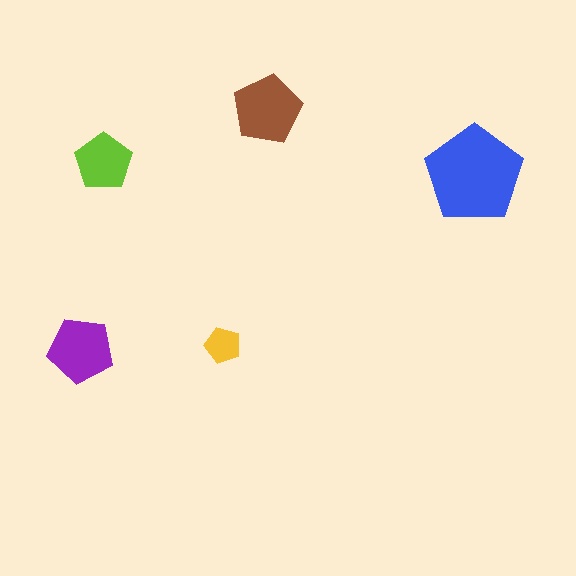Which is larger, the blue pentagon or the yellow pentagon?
The blue one.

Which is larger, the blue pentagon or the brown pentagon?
The blue one.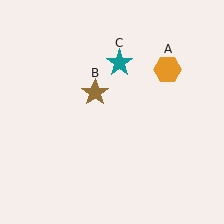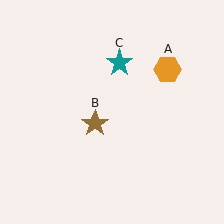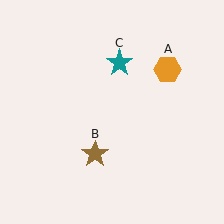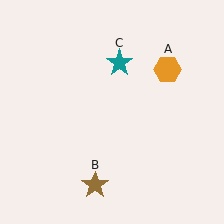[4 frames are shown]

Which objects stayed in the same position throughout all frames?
Orange hexagon (object A) and teal star (object C) remained stationary.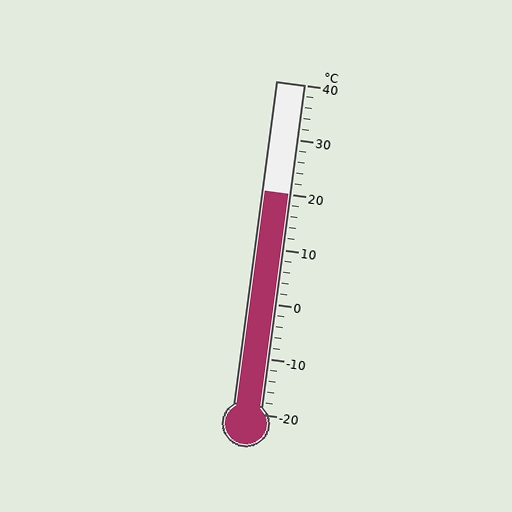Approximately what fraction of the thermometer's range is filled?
The thermometer is filled to approximately 65% of its range.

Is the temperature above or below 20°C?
The temperature is at 20°C.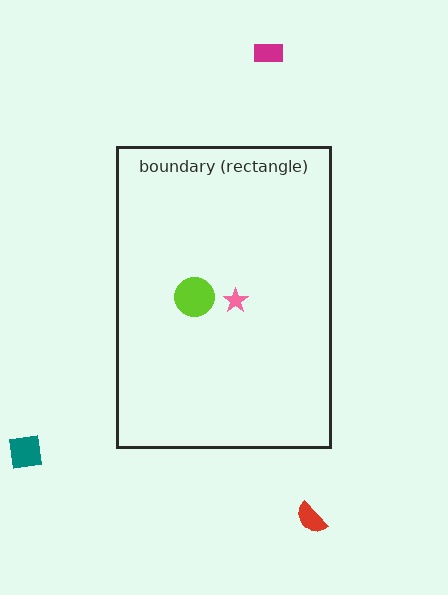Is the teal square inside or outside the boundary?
Outside.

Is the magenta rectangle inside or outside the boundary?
Outside.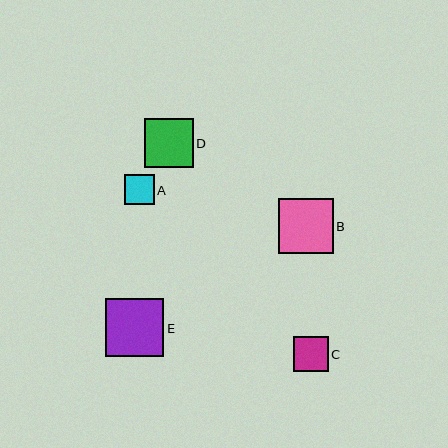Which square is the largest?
Square E is the largest with a size of approximately 58 pixels.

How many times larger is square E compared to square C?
Square E is approximately 1.6 times the size of square C.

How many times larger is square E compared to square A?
Square E is approximately 1.9 times the size of square A.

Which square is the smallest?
Square A is the smallest with a size of approximately 30 pixels.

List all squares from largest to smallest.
From largest to smallest: E, B, D, C, A.